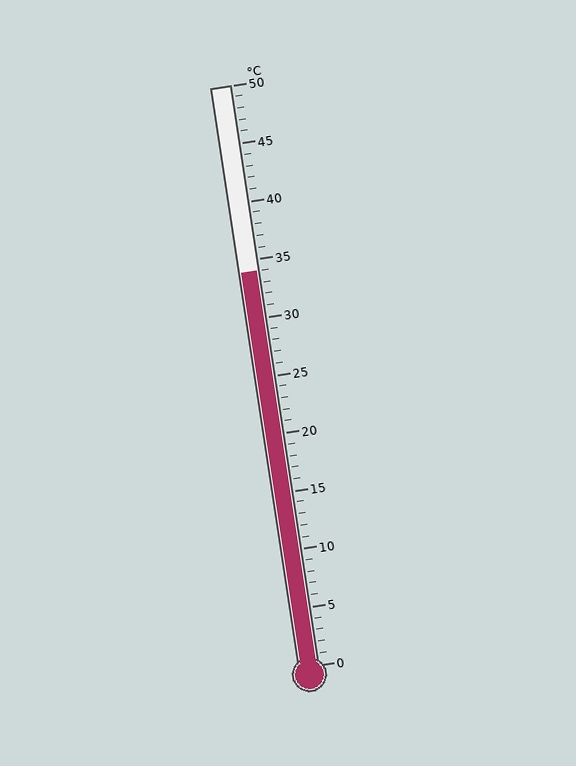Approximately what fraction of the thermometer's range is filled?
The thermometer is filled to approximately 70% of its range.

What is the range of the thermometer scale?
The thermometer scale ranges from 0°C to 50°C.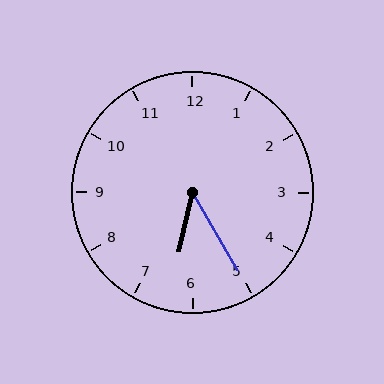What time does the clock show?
6:25.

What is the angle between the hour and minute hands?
Approximately 42 degrees.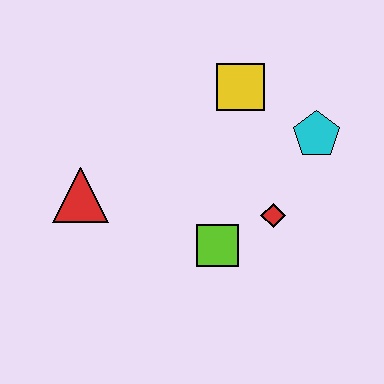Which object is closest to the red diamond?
The lime square is closest to the red diamond.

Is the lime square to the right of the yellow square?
No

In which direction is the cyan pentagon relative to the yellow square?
The cyan pentagon is to the right of the yellow square.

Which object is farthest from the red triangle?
The cyan pentagon is farthest from the red triangle.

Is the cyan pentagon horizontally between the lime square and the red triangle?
No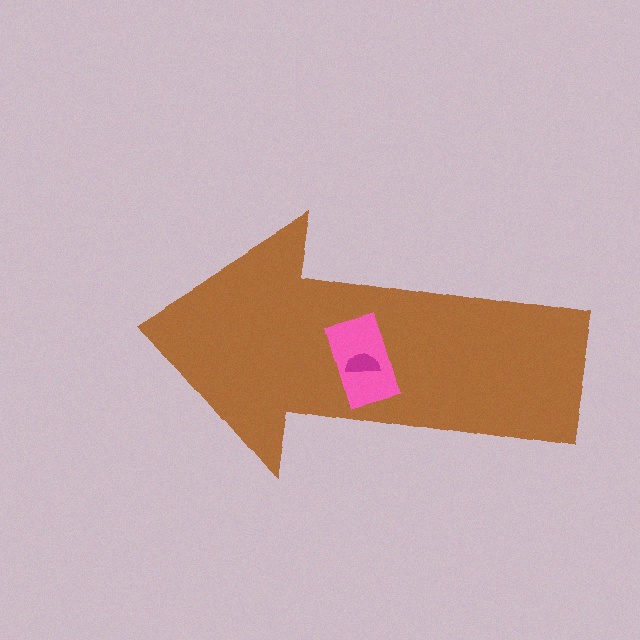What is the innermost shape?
The magenta semicircle.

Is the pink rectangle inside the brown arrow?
Yes.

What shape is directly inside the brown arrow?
The pink rectangle.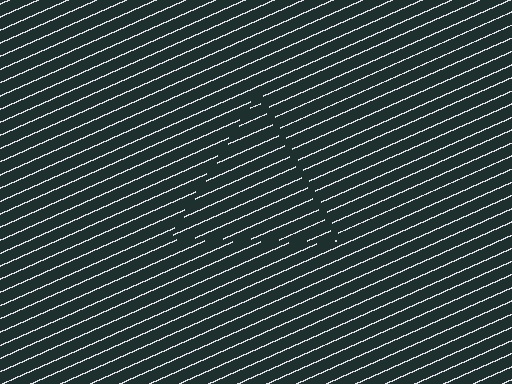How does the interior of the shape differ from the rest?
The interior of the shape contains the same grating, shifted by half a period — the contour is defined by the phase discontinuity where line-ends from the inner and outer gratings abut.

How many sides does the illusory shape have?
3 sides — the line-ends trace a triangle.